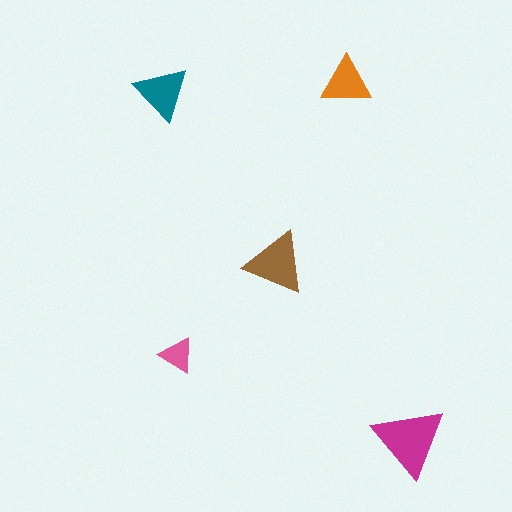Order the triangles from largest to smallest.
the magenta one, the brown one, the teal one, the orange one, the pink one.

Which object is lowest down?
The magenta triangle is bottommost.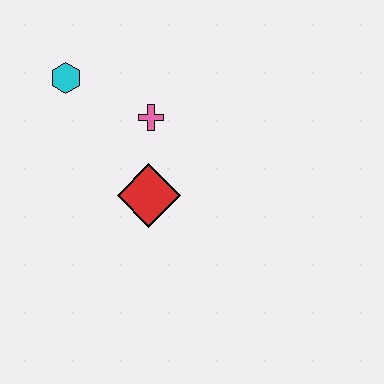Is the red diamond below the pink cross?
Yes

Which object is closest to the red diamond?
The pink cross is closest to the red diamond.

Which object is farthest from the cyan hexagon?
The red diamond is farthest from the cyan hexagon.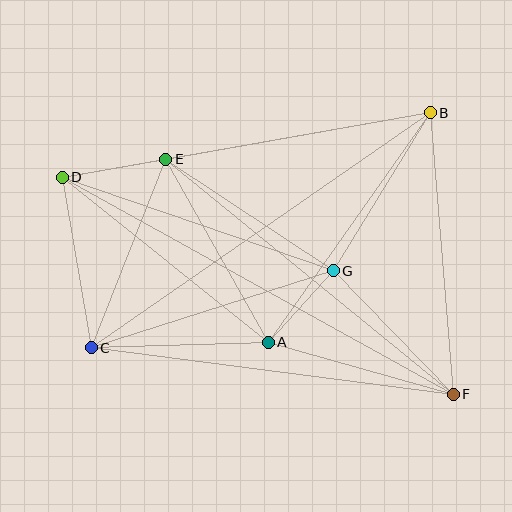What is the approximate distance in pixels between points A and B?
The distance between A and B is approximately 281 pixels.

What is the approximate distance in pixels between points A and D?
The distance between A and D is approximately 264 pixels.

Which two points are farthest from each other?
Points D and F are farthest from each other.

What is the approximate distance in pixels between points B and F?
The distance between B and F is approximately 282 pixels.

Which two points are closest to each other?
Points A and G are closest to each other.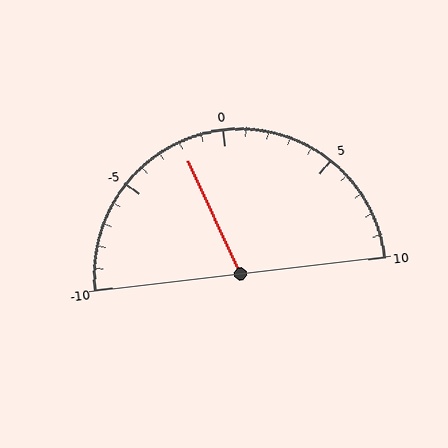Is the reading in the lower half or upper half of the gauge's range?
The reading is in the lower half of the range (-10 to 10).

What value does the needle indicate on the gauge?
The needle indicates approximately -2.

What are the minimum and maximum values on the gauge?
The gauge ranges from -10 to 10.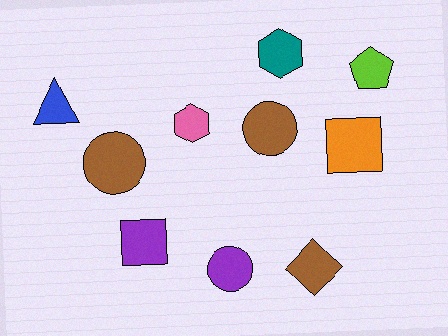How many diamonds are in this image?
There is 1 diamond.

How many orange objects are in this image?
There is 1 orange object.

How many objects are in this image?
There are 10 objects.